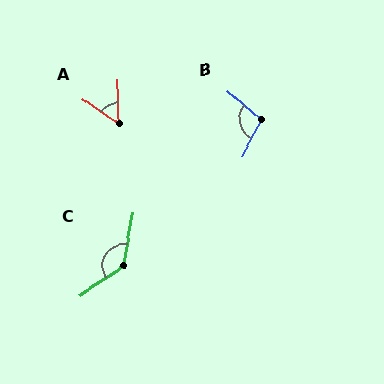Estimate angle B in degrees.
Approximately 103 degrees.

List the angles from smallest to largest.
A (54°), B (103°), C (133°).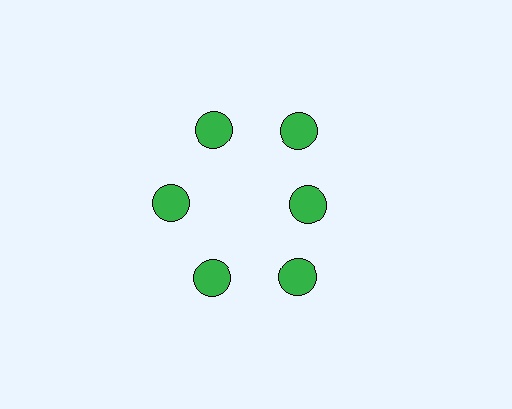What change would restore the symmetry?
The symmetry would be restored by moving it outward, back onto the ring so that all 6 circles sit at equal angles and equal distance from the center.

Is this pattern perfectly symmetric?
No. The 6 green circles are arranged in a ring, but one element near the 3 o'clock position is pulled inward toward the center, breaking the 6-fold rotational symmetry.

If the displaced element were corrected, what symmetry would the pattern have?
It would have 6-fold rotational symmetry — the pattern would map onto itself every 60 degrees.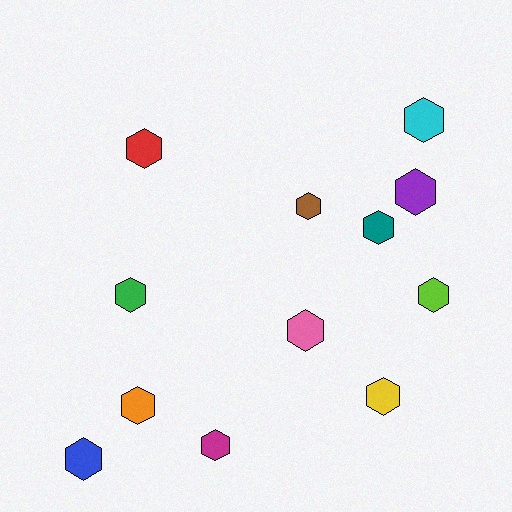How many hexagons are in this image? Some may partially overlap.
There are 12 hexagons.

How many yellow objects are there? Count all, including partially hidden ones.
There is 1 yellow object.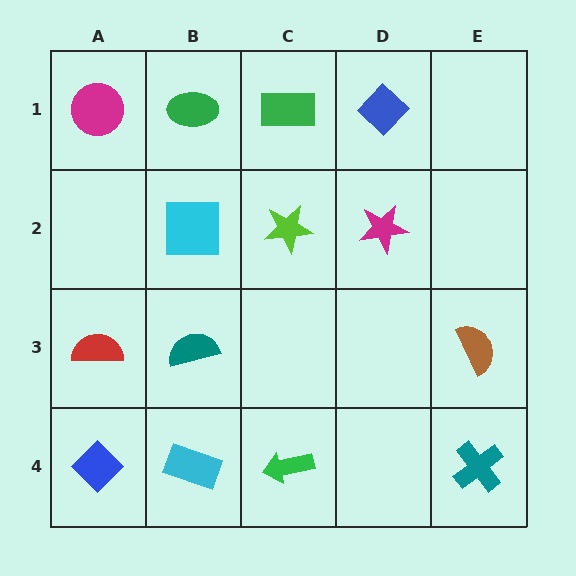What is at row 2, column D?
A magenta star.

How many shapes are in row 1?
4 shapes.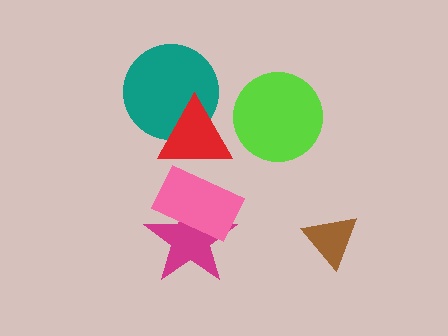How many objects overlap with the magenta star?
1 object overlaps with the magenta star.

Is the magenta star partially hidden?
Yes, it is partially covered by another shape.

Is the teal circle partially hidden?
Yes, it is partially covered by another shape.